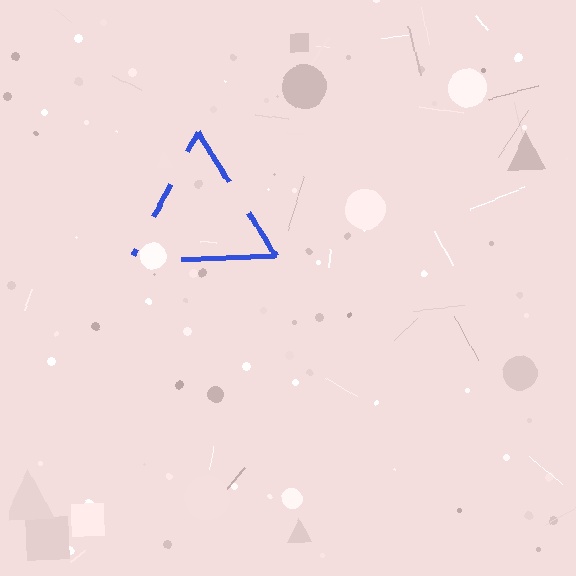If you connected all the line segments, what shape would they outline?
They would outline a triangle.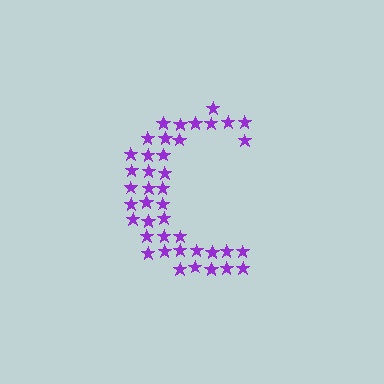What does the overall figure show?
The overall figure shows the letter C.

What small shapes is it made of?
It is made of small stars.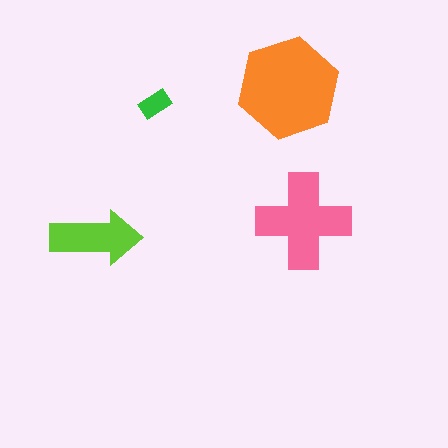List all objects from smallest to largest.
The green rectangle, the lime arrow, the pink cross, the orange hexagon.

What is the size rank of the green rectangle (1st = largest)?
4th.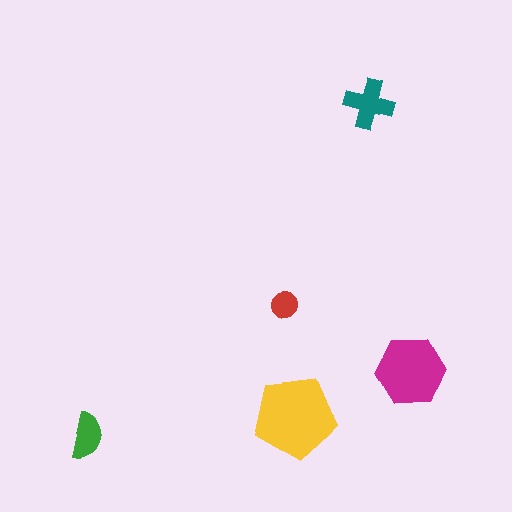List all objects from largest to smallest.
The yellow pentagon, the magenta hexagon, the teal cross, the green semicircle, the red circle.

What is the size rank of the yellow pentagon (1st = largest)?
1st.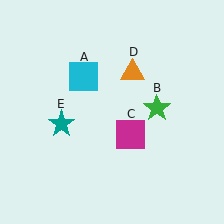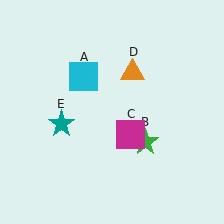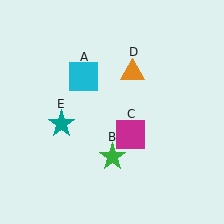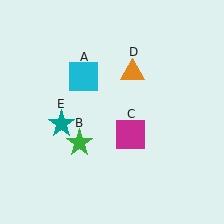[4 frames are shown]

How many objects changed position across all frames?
1 object changed position: green star (object B).